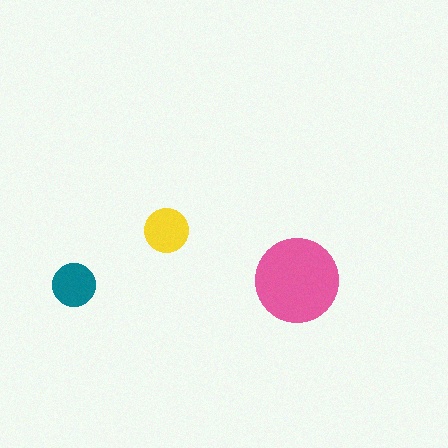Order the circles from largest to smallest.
the pink one, the yellow one, the teal one.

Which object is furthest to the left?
The teal circle is leftmost.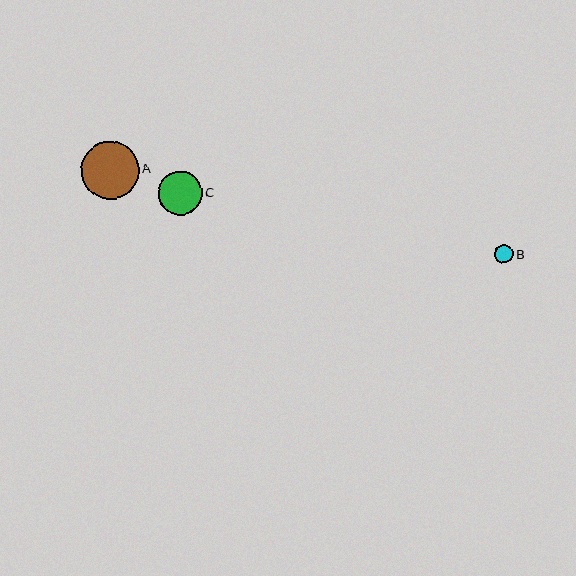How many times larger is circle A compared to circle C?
Circle A is approximately 1.3 times the size of circle C.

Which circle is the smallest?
Circle B is the smallest with a size of approximately 19 pixels.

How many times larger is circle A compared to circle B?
Circle A is approximately 3.1 times the size of circle B.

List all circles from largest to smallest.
From largest to smallest: A, C, B.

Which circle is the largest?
Circle A is the largest with a size of approximately 58 pixels.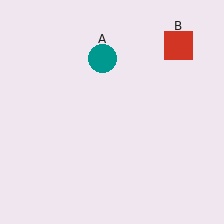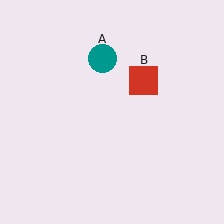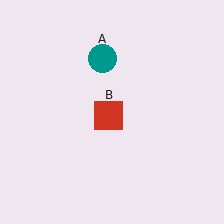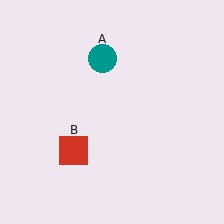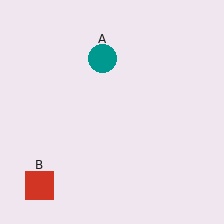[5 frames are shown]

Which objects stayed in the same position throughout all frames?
Teal circle (object A) remained stationary.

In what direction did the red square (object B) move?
The red square (object B) moved down and to the left.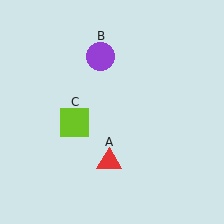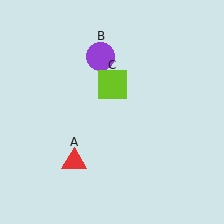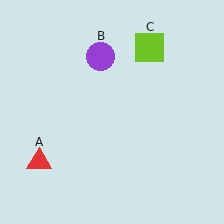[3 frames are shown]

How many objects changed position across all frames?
2 objects changed position: red triangle (object A), lime square (object C).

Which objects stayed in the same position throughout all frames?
Purple circle (object B) remained stationary.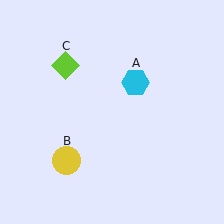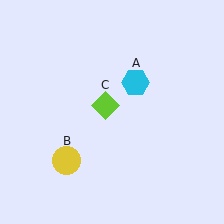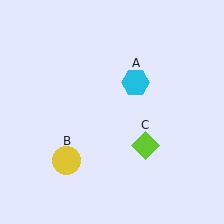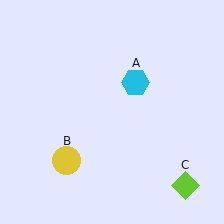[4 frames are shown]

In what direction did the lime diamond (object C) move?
The lime diamond (object C) moved down and to the right.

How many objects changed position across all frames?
1 object changed position: lime diamond (object C).